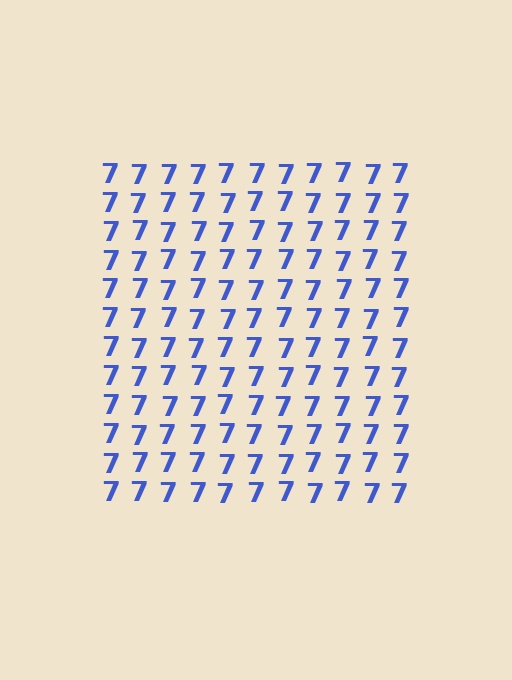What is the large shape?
The large shape is a square.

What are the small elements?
The small elements are digit 7's.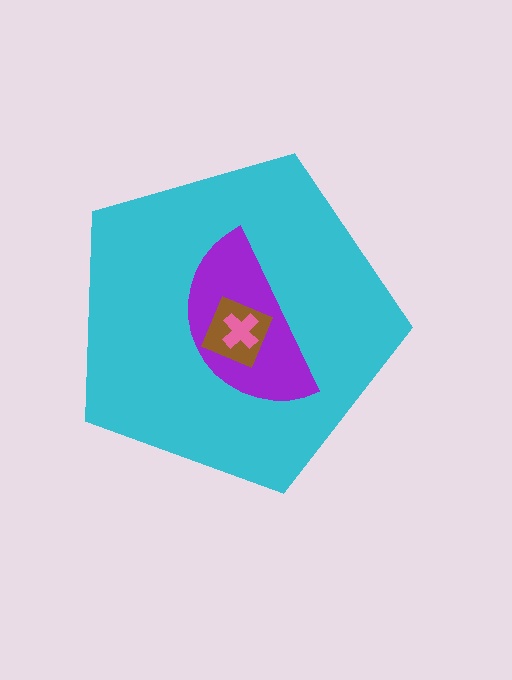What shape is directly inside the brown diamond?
The pink cross.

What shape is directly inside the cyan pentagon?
The purple semicircle.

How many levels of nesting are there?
4.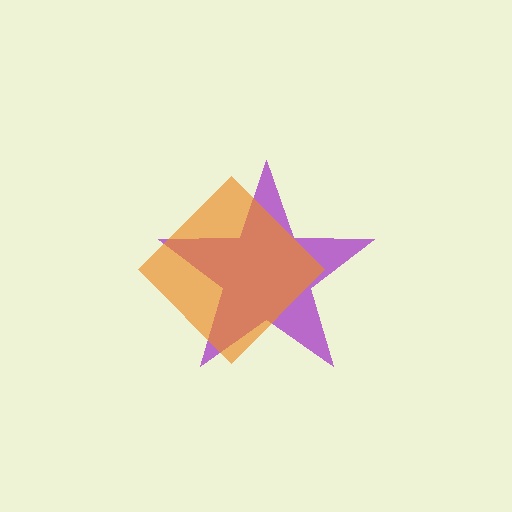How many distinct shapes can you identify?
There are 2 distinct shapes: a purple star, an orange diamond.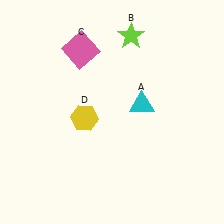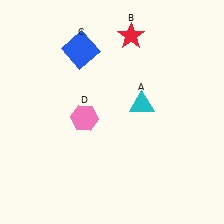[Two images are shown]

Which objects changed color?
B changed from lime to red. C changed from pink to blue. D changed from yellow to pink.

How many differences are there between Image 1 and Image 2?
There are 3 differences between the two images.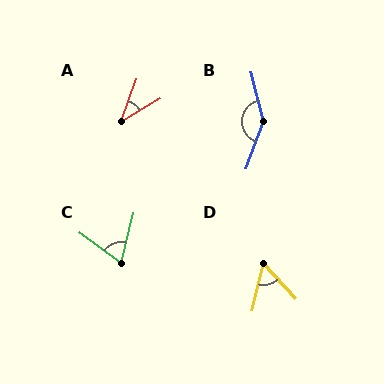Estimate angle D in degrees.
Approximately 56 degrees.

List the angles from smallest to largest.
A (39°), D (56°), C (68°), B (147°).